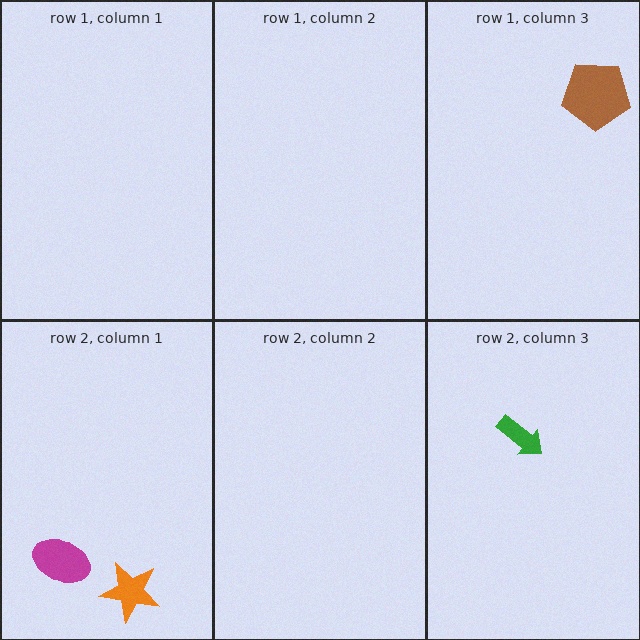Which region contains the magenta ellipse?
The row 2, column 1 region.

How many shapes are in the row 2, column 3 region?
1.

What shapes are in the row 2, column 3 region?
The green arrow.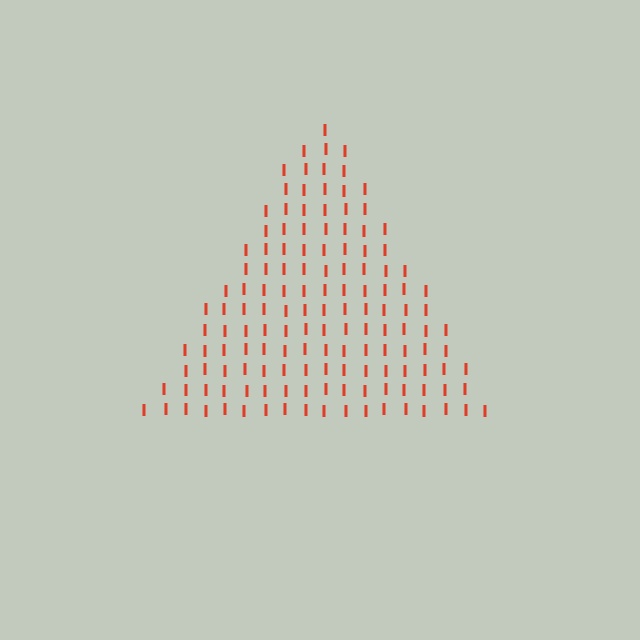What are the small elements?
The small elements are letter I's.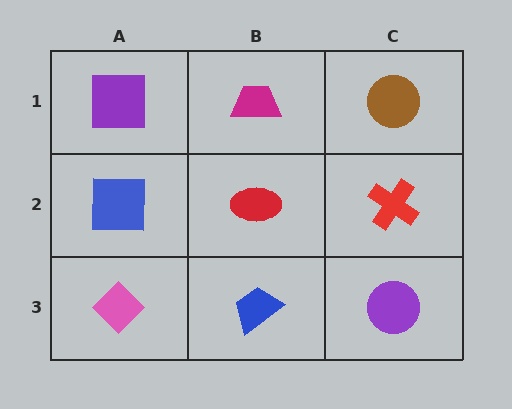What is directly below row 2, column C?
A purple circle.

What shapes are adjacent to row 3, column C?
A red cross (row 2, column C), a blue trapezoid (row 3, column B).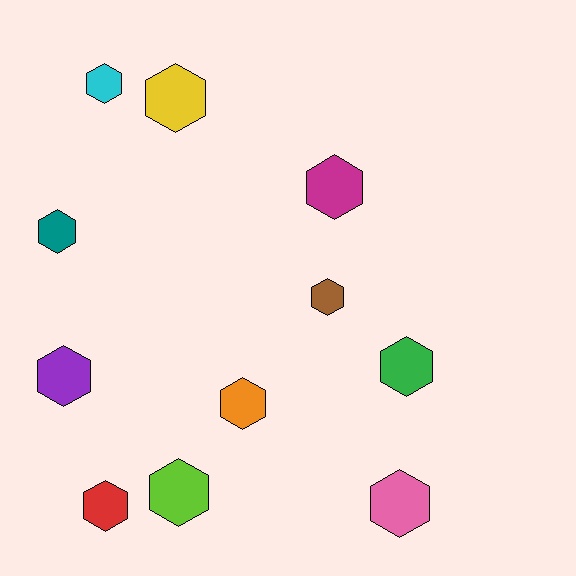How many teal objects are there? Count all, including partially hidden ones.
There is 1 teal object.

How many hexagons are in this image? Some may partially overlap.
There are 11 hexagons.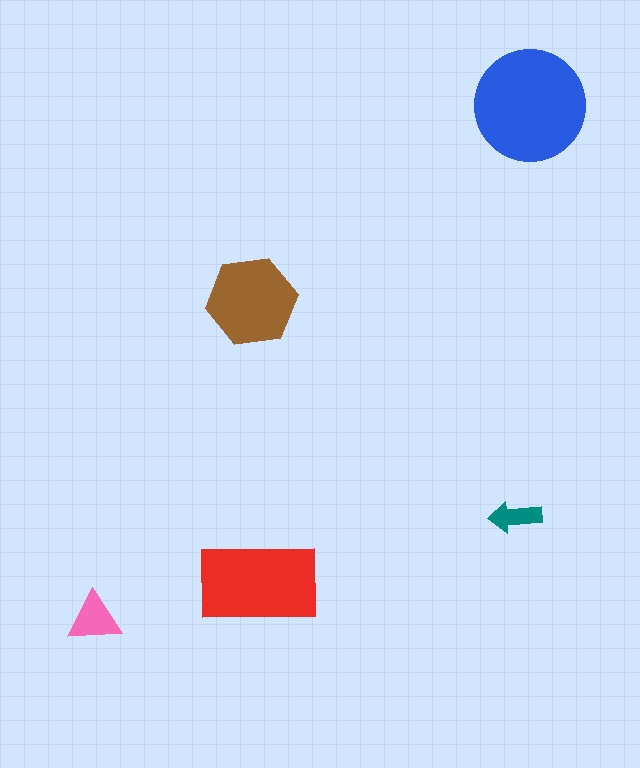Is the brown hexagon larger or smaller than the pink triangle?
Larger.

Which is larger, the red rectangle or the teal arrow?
The red rectangle.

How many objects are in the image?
There are 5 objects in the image.